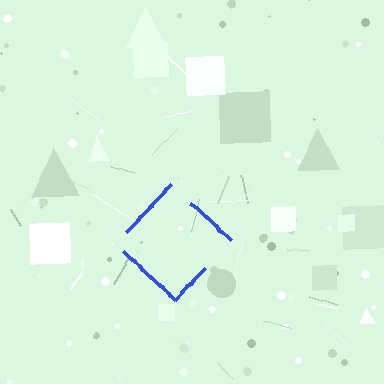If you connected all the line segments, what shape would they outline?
They would outline a diamond.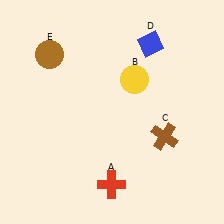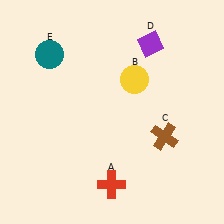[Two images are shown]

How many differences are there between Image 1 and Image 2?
There are 2 differences between the two images.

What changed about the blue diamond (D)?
In Image 1, D is blue. In Image 2, it changed to purple.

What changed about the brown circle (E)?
In Image 1, E is brown. In Image 2, it changed to teal.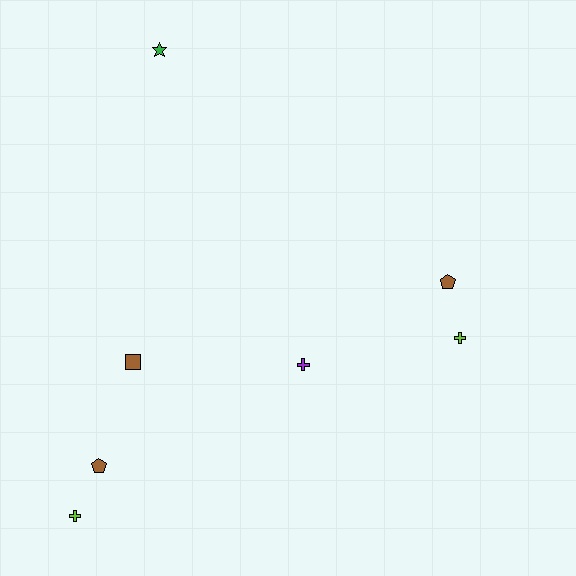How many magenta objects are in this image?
There are no magenta objects.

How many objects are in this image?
There are 7 objects.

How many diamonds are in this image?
There are no diamonds.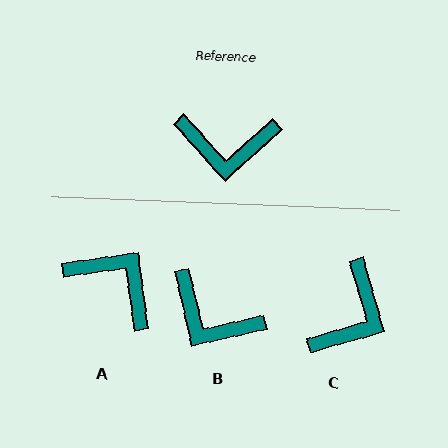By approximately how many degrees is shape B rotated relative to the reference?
Approximately 29 degrees clockwise.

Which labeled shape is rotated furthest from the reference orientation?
A, about 146 degrees away.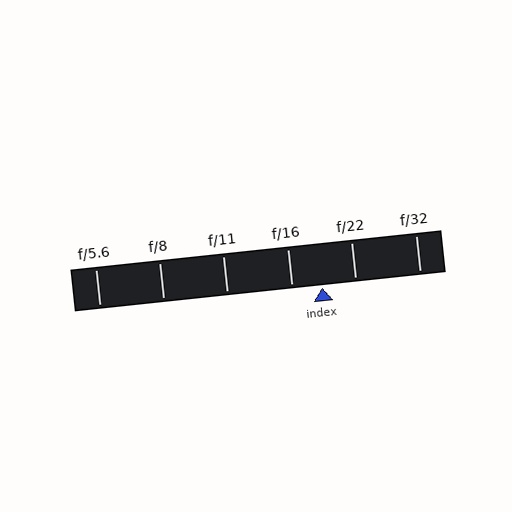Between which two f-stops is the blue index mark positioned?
The index mark is between f/16 and f/22.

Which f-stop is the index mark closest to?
The index mark is closest to f/16.